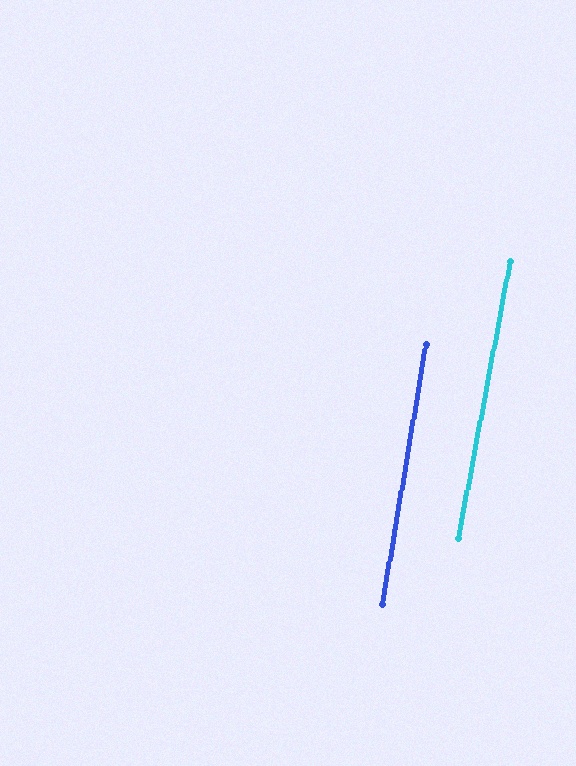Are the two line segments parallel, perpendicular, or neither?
Parallel — their directions differ by only 1.0°.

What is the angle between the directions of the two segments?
Approximately 1 degree.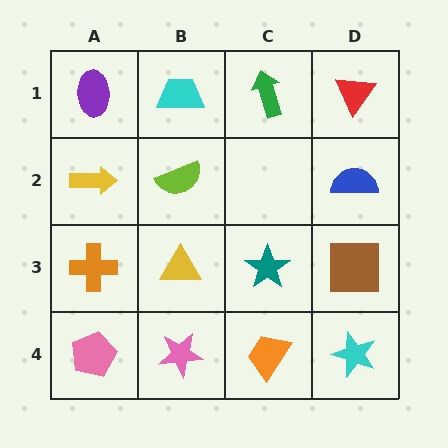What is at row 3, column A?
An orange cross.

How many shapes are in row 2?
3 shapes.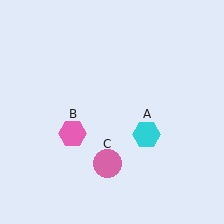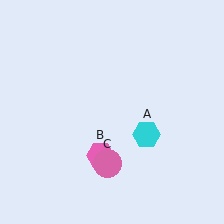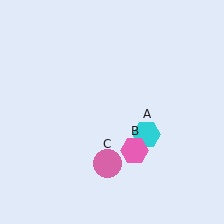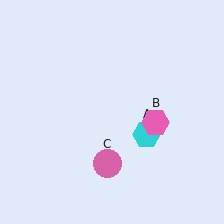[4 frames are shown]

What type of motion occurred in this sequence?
The pink hexagon (object B) rotated counterclockwise around the center of the scene.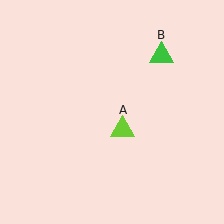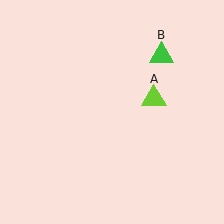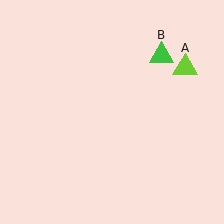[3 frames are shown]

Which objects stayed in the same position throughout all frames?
Green triangle (object B) remained stationary.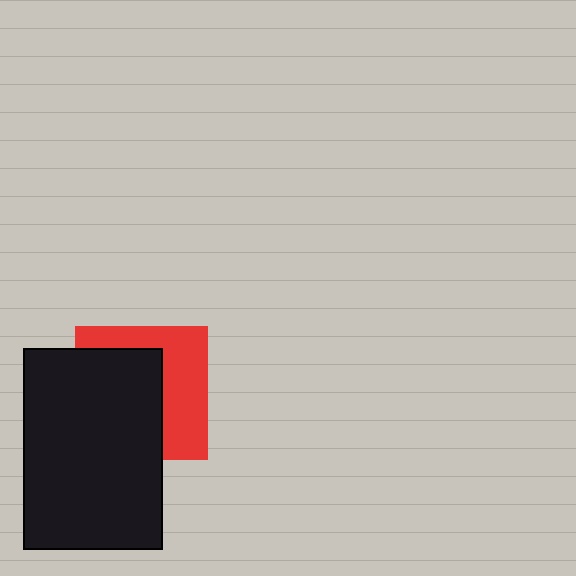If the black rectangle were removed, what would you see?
You would see the complete red square.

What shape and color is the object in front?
The object in front is a black rectangle.